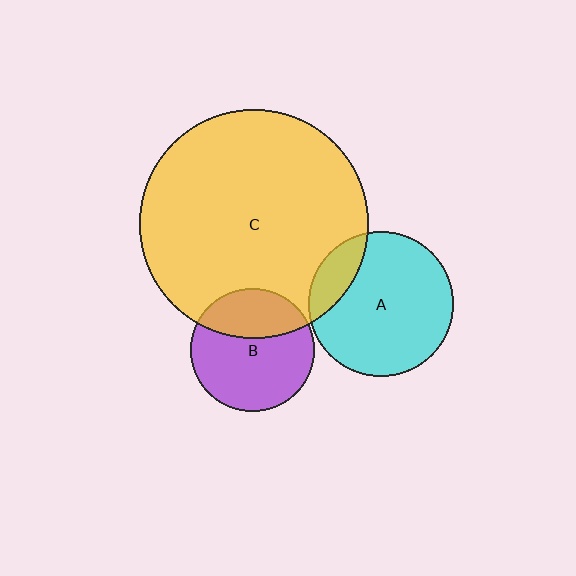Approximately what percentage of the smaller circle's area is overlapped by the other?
Approximately 35%.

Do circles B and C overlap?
Yes.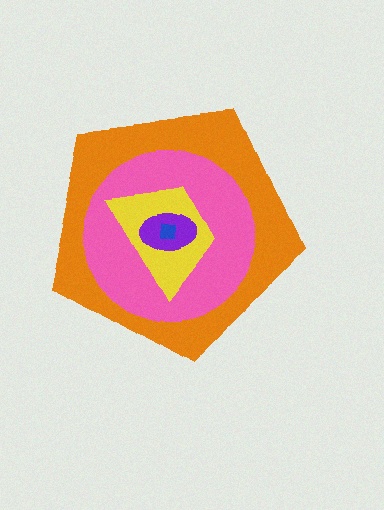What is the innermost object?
The blue square.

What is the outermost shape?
The orange pentagon.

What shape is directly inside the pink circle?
The yellow trapezoid.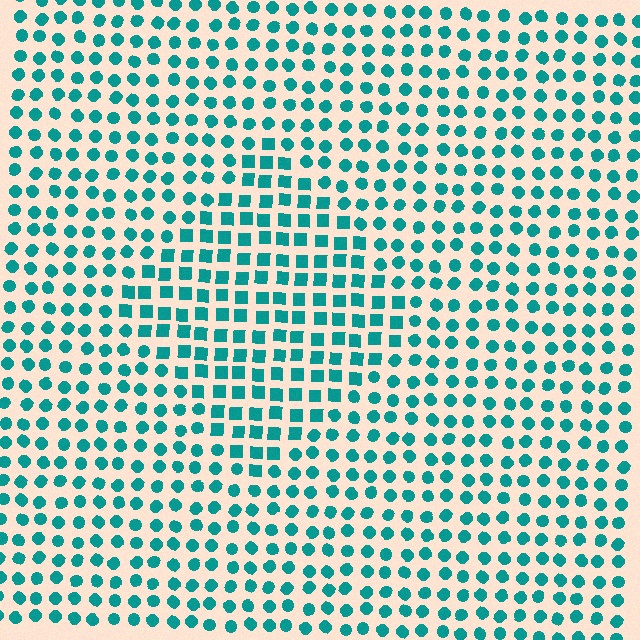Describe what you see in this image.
The image is filled with small teal elements arranged in a uniform grid. A diamond-shaped region contains squares, while the surrounding area contains circles. The boundary is defined purely by the change in element shape.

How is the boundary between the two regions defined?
The boundary is defined by a change in element shape: squares inside vs. circles outside. All elements share the same color and spacing.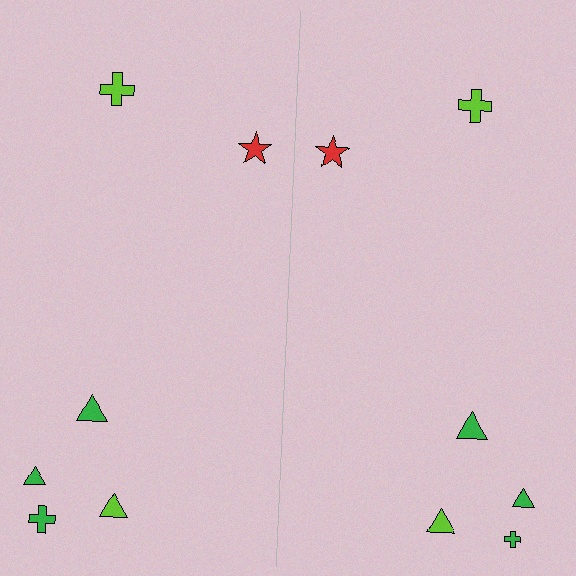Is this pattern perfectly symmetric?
No, the pattern is not perfectly symmetric. The green cross on the right side has a different size than its mirror counterpart.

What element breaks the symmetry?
The green cross on the right side has a different size than its mirror counterpart.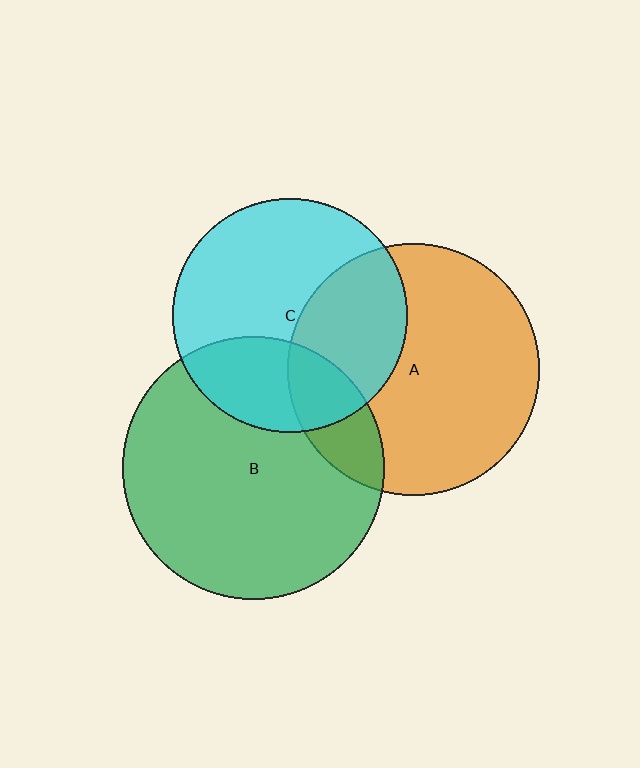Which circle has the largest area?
Circle B (green).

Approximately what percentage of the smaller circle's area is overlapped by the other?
Approximately 30%.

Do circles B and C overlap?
Yes.